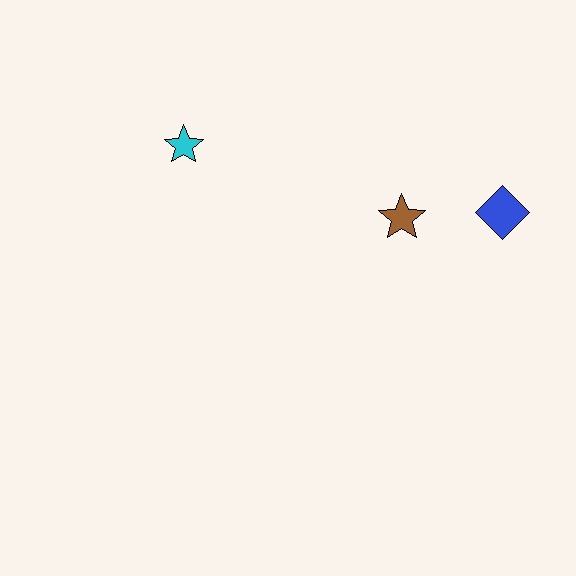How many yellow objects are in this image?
There are no yellow objects.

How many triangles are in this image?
There are no triangles.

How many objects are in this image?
There are 3 objects.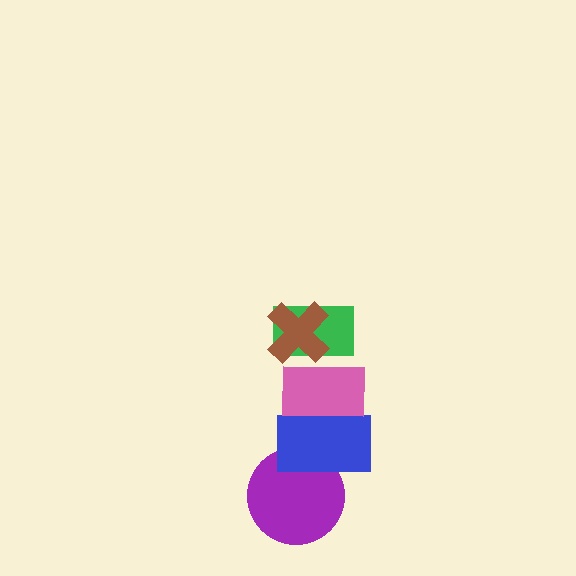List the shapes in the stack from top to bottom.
From top to bottom: the brown cross, the green rectangle, the pink rectangle, the blue rectangle, the purple circle.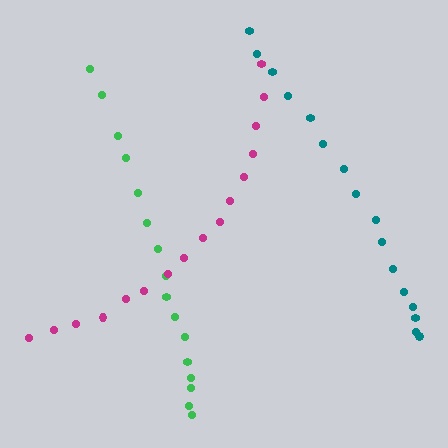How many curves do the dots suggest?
There are 3 distinct paths.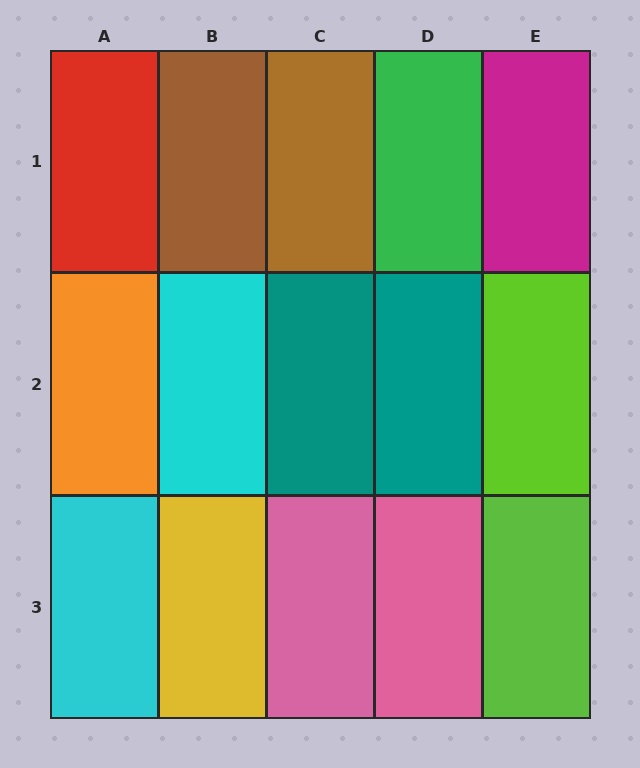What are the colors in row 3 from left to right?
Cyan, yellow, pink, pink, lime.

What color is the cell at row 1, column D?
Green.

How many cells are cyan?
2 cells are cyan.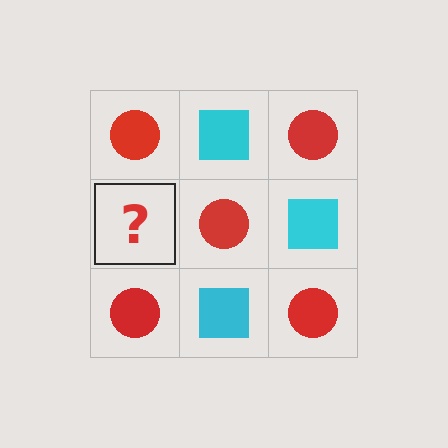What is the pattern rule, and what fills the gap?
The rule is that it alternates red circle and cyan square in a checkerboard pattern. The gap should be filled with a cyan square.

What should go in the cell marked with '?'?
The missing cell should contain a cyan square.